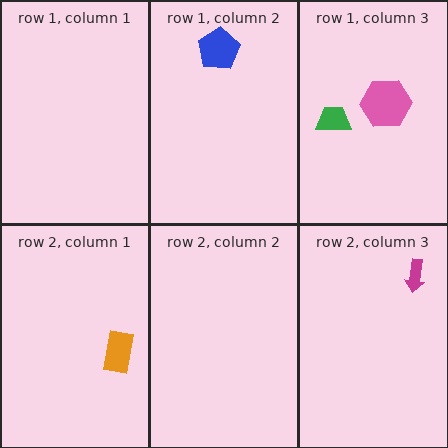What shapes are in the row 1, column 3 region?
The pink hexagon, the green trapezoid.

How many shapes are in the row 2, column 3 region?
1.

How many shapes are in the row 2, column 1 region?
1.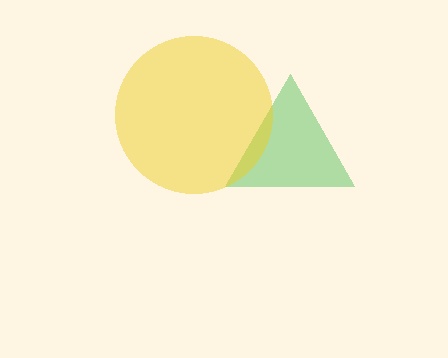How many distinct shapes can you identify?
There are 2 distinct shapes: a green triangle, a yellow circle.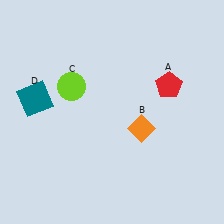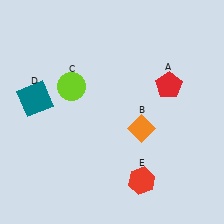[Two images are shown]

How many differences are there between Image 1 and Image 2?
There is 1 difference between the two images.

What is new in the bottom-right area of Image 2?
A red hexagon (E) was added in the bottom-right area of Image 2.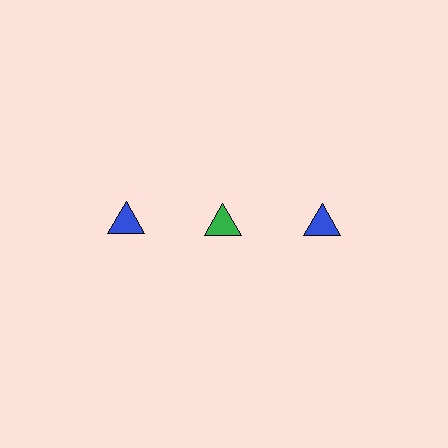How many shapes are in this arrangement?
There are 3 shapes arranged in a grid pattern.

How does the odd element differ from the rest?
It has a different color: green instead of blue.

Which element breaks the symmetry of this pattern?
The green triangle in the top row, second from left column breaks the symmetry. All other shapes are blue triangles.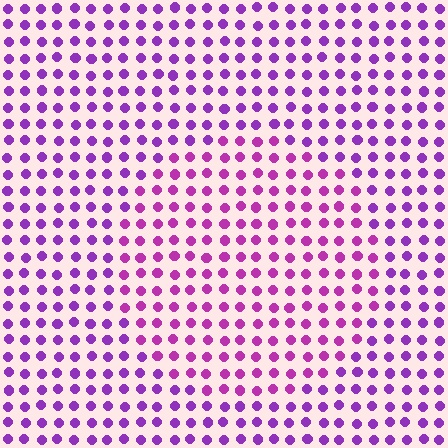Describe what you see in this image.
The image is filled with small purple elements in a uniform arrangement. A circle-shaped region is visible where the elements are tinted to a slightly different hue, forming a subtle color boundary.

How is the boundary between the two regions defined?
The boundary is defined purely by a slight shift in hue (about 25 degrees). Spacing, size, and orientation are identical on both sides.